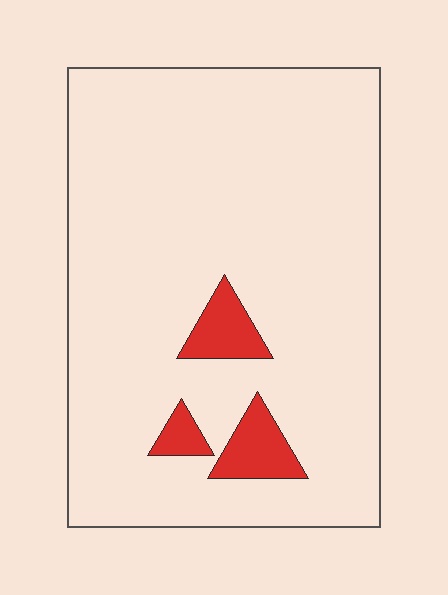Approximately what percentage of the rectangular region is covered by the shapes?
Approximately 5%.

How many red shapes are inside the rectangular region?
3.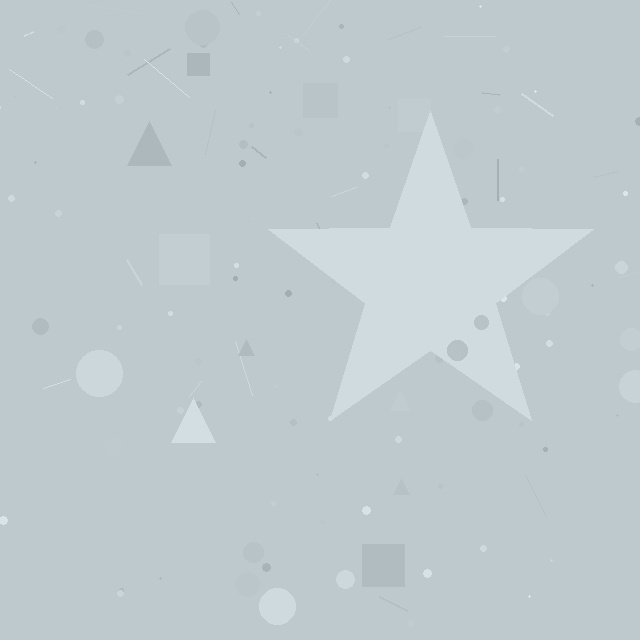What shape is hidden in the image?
A star is hidden in the image.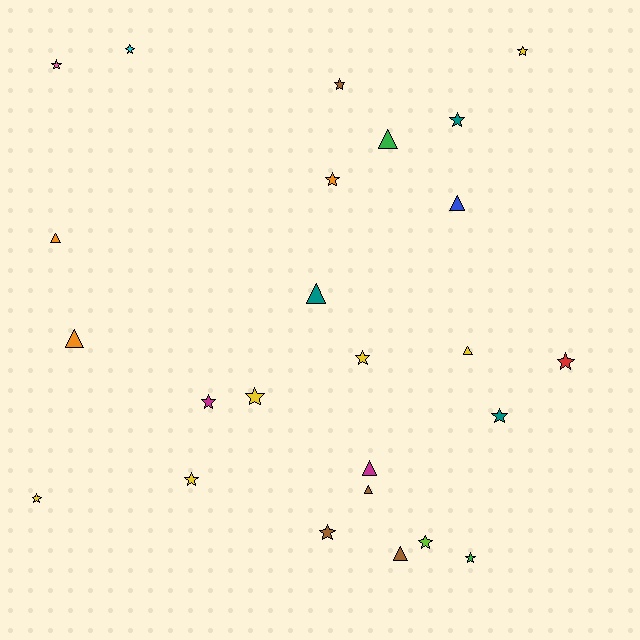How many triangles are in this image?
There are 9 triangles.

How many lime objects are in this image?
There is 1 lime object.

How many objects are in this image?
There are 25 objects.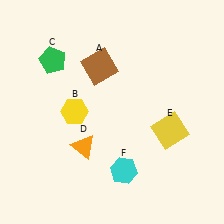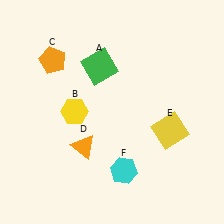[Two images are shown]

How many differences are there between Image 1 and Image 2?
There are 2 differences between the two images.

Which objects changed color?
A changed from brown to green. C changed from green to orange.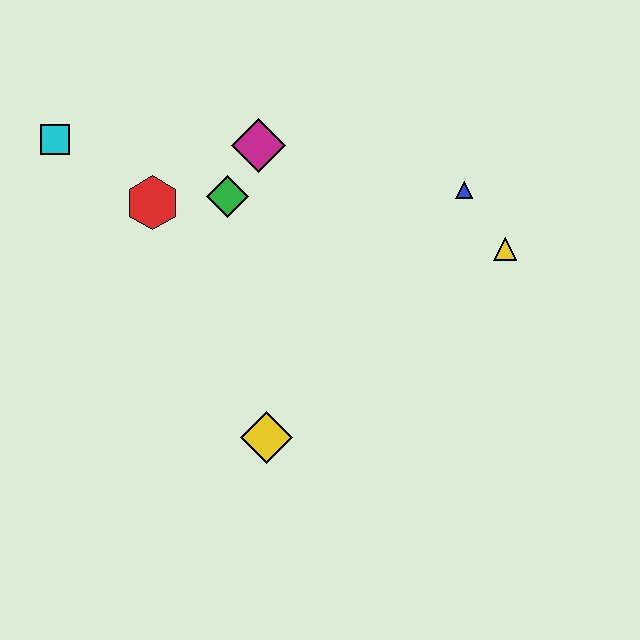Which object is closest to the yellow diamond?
The green diamond is closest to the yellow diamond.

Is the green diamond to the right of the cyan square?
Yes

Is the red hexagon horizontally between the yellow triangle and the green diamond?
No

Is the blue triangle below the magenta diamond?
Yes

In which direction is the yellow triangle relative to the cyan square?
The yellow triangle is to the right of the cyan square.